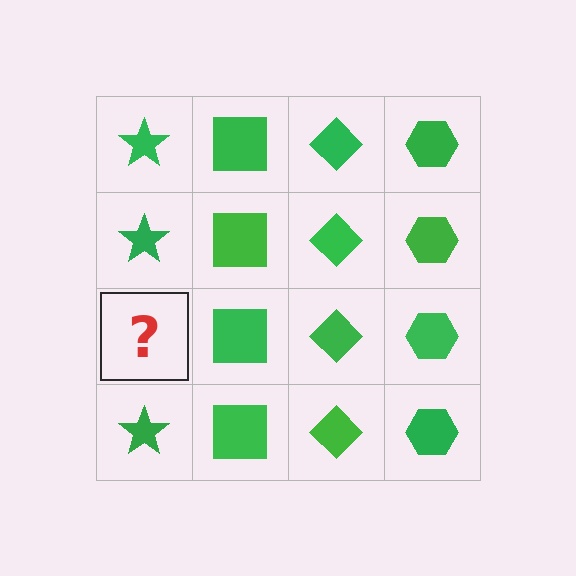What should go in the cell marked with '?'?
The missing cell should contain a green star.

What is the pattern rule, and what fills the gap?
The rule is that each column has a consistent shape. The gap should be filled with a green star.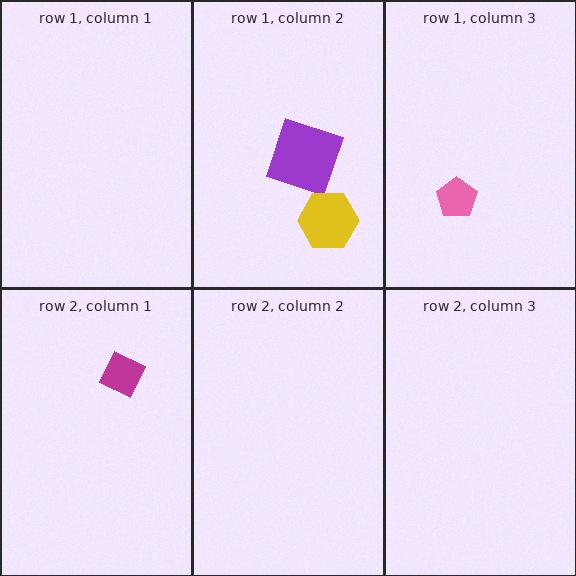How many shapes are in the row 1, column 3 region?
1.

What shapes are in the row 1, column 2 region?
The purple square, the yellow hexagon.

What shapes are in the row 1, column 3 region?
The pink pentagon.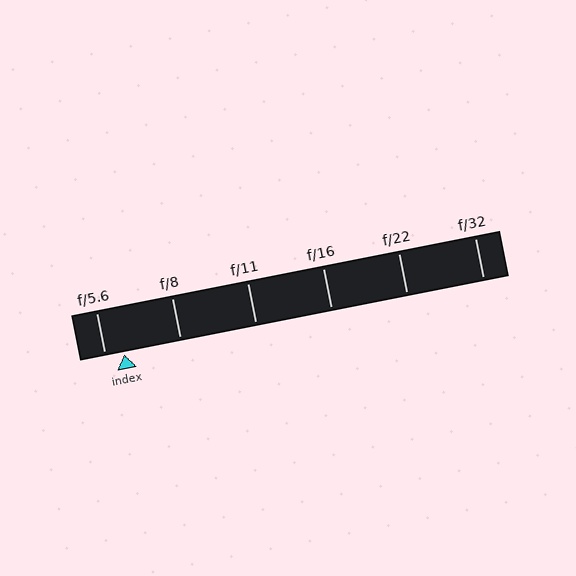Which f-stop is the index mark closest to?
The index mark is closest to f/5.6.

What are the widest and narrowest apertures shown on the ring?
The widest aperture shown is f/5.6 and the narrowest is f/32.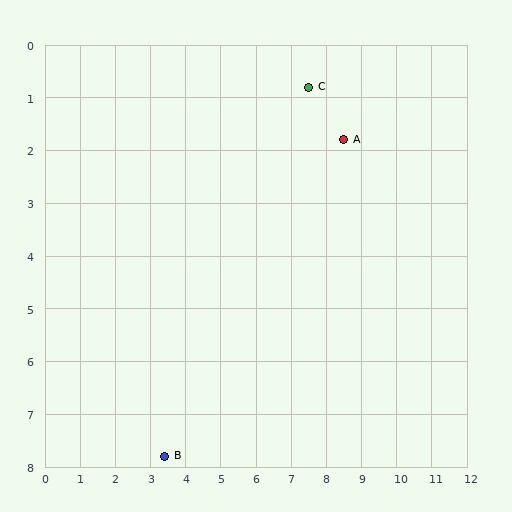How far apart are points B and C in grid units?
Points B and C are about 8.1 grid units apart.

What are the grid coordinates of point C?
Point C is at approximately (7.5, 0.8).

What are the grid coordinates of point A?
Point A is at approximately (8.5, 1.8).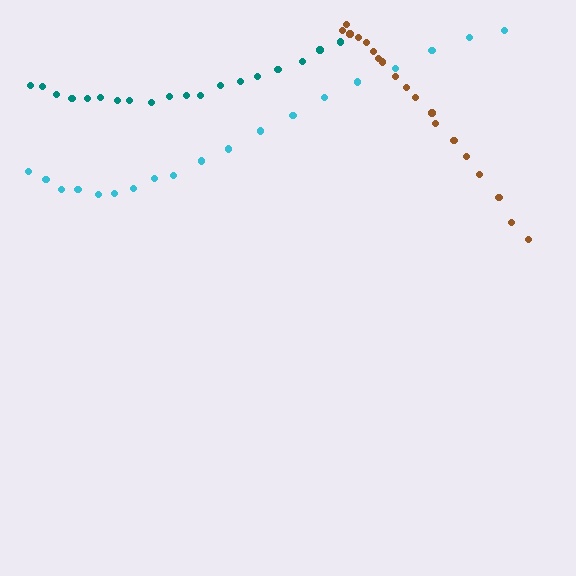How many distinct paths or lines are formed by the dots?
There are 3 distinct paths.